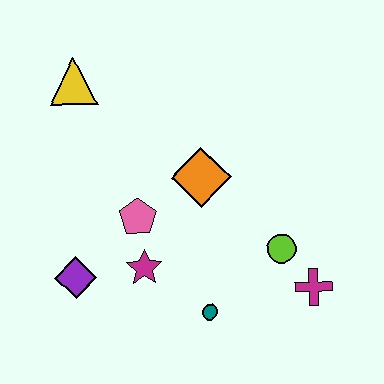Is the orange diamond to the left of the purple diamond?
No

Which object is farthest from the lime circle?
The yellow triangle is farthest from the lime circle.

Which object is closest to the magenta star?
The pink pentagon is closest to the magenta star.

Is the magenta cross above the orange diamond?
No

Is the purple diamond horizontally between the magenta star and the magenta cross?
No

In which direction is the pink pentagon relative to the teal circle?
The pink pentagon is above the teal circle.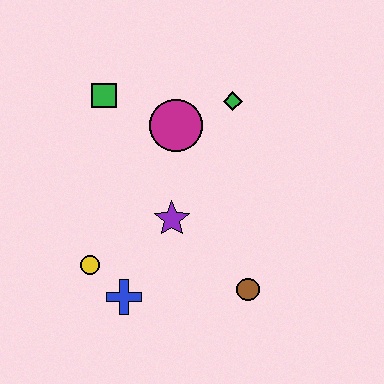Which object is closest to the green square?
The magenta circle is closest to the green square.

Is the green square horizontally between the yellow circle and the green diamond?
Yes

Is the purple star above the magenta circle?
No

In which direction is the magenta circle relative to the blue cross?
The magenta circle is above the blue cross.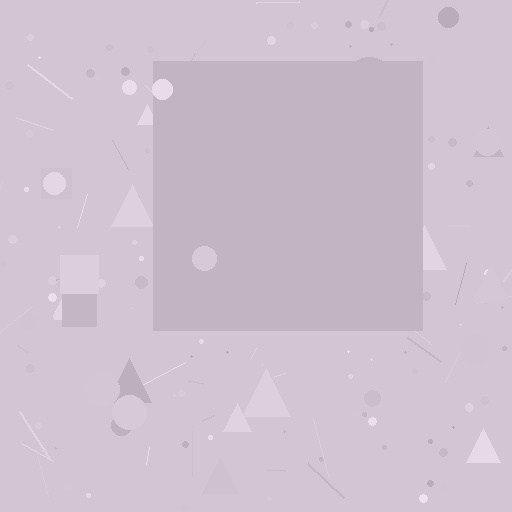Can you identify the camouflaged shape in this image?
The camouflaged shape is a square.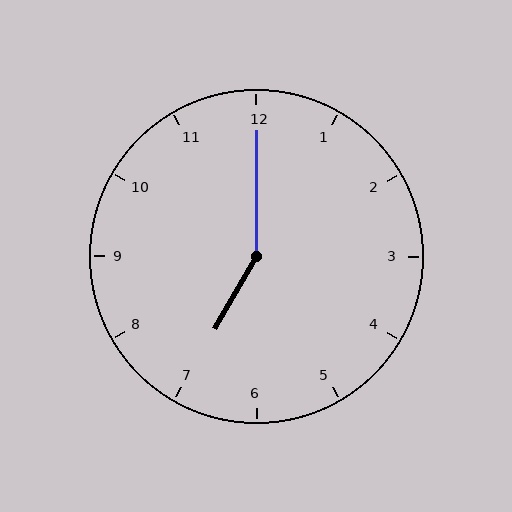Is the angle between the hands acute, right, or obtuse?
It is obtuse.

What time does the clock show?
7:00.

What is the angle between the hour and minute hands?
Approximately 150 degrees.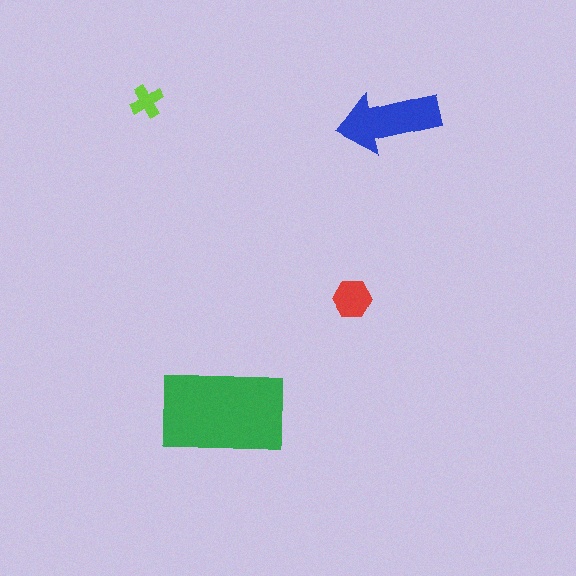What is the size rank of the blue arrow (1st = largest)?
2nd.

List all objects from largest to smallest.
The green rectangle, the blue arrow, the red hexagon, the lime cross.